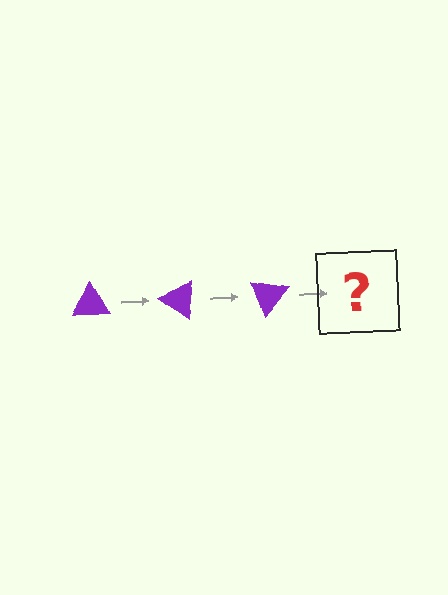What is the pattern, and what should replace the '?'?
The pattern is that the triangle rotates 35 degrees each step. The '?' should be a purple triangle rotated 105 degrees.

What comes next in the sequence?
The next element should be a purple triangle rotated 105 degrees.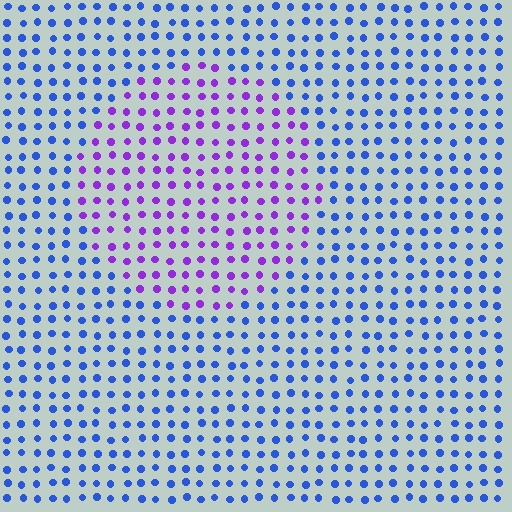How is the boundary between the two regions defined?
The boundary is defined purely by a slight shift in hue (about 51 degrees). Spacing, size, and orientation are identical on both sides.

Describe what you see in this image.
The image is filled with small blue elements in a uniform arrangement. A circle-shaped region is visible where the elements are tinted to a slightly different hue, forming a subtle color boundary.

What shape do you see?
I see a circle.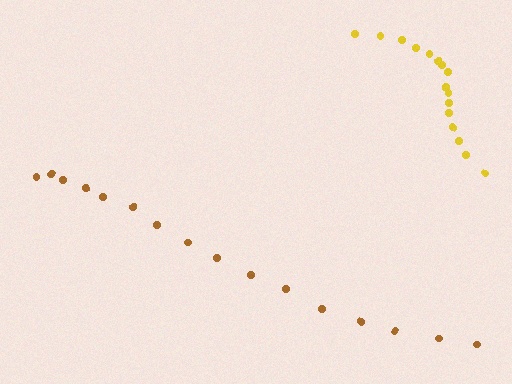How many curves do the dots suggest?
There are 2 distinct paths.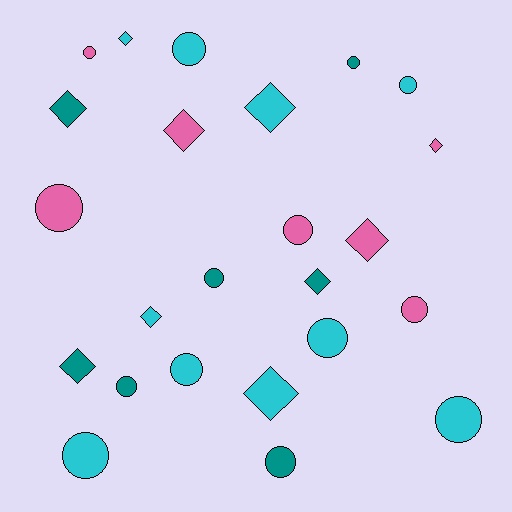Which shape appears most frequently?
Circle, with 14 objects.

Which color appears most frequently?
Cyan, with 10 objects.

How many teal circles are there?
There are 4 teal circles.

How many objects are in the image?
There are 24 objects.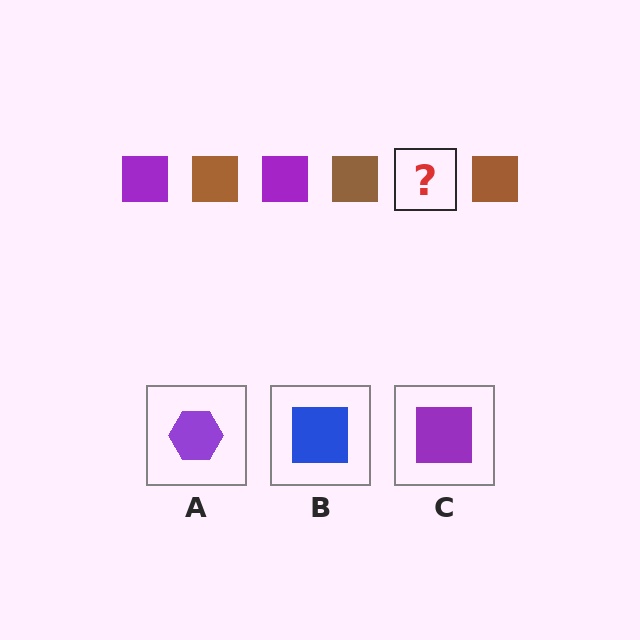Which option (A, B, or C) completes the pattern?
C.